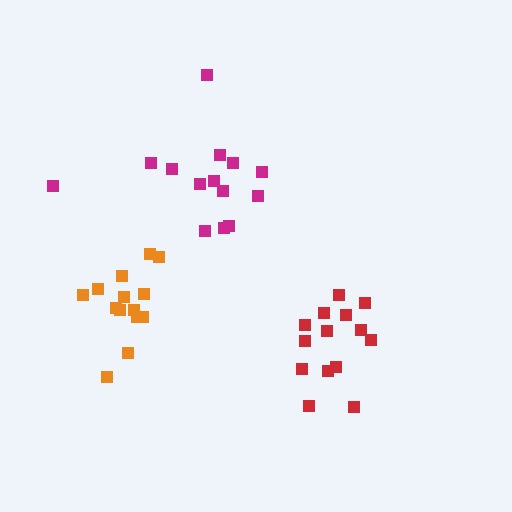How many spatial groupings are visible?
There are 3 spatial groupings.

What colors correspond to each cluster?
The clusters are colored: orange, red, magenta.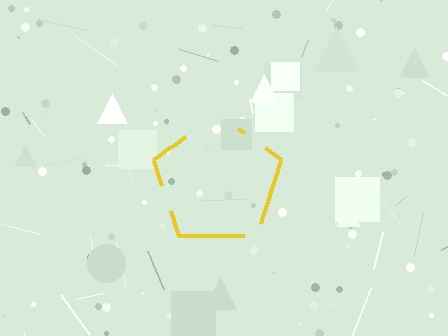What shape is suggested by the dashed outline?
The dashed outline suggests a pentagon.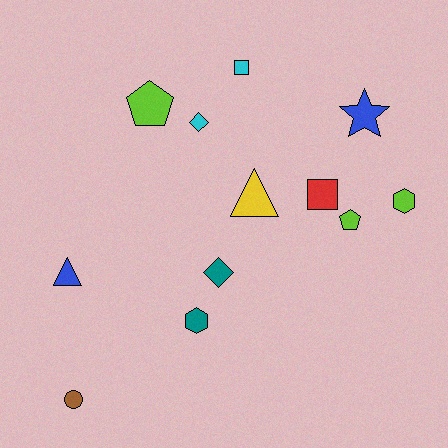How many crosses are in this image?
There are no crosses.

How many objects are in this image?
There are 12 objects.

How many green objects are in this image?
There are no green objects.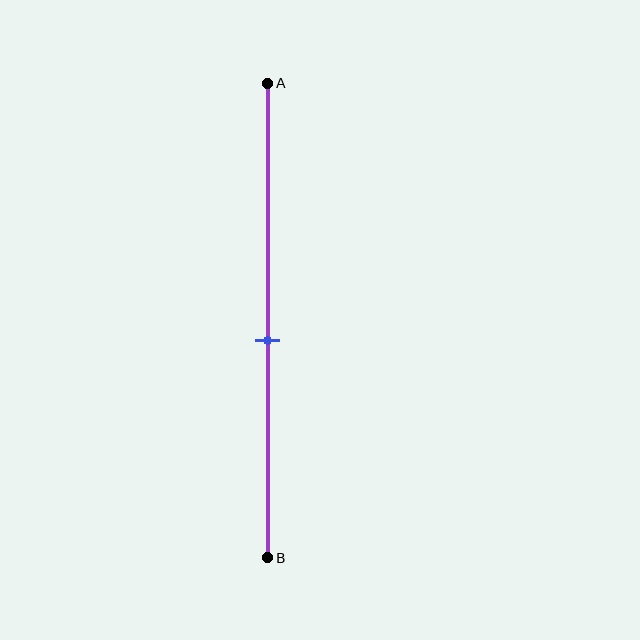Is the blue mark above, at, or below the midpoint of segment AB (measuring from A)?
The blue mark is below the midpoint of segment AB.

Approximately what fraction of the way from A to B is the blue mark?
The blue mark is approximately 55% of the way from A to B.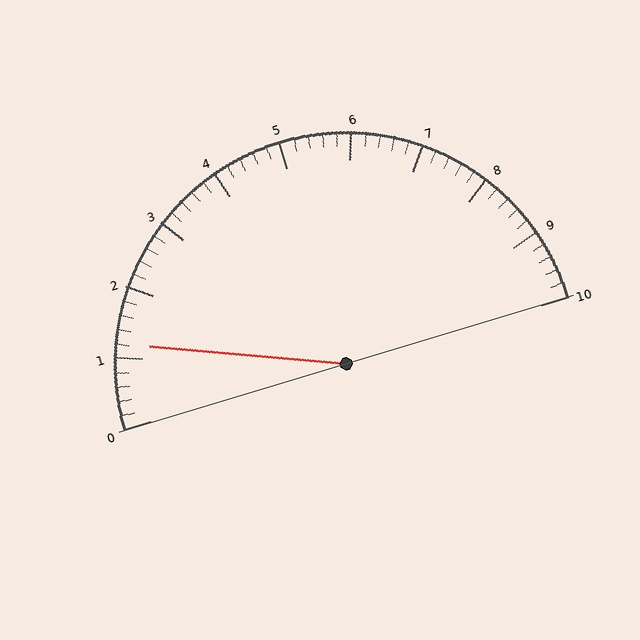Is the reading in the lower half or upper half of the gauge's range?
The reading is in the lower half of the range (0 to 10).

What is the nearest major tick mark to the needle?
The nearest major tick mark is 1.